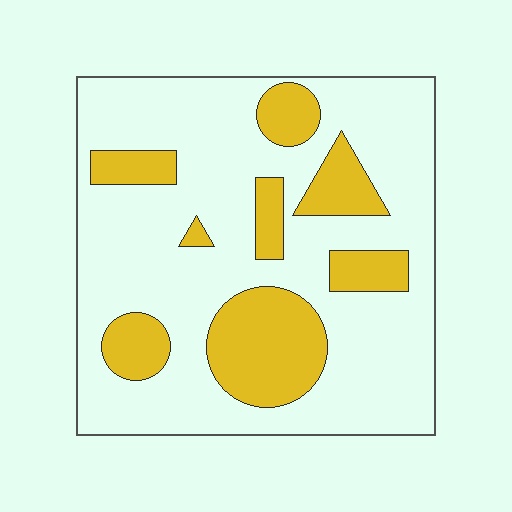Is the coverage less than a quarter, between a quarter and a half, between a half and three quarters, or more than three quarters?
Between a quarter and a half.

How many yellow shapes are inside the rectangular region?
8.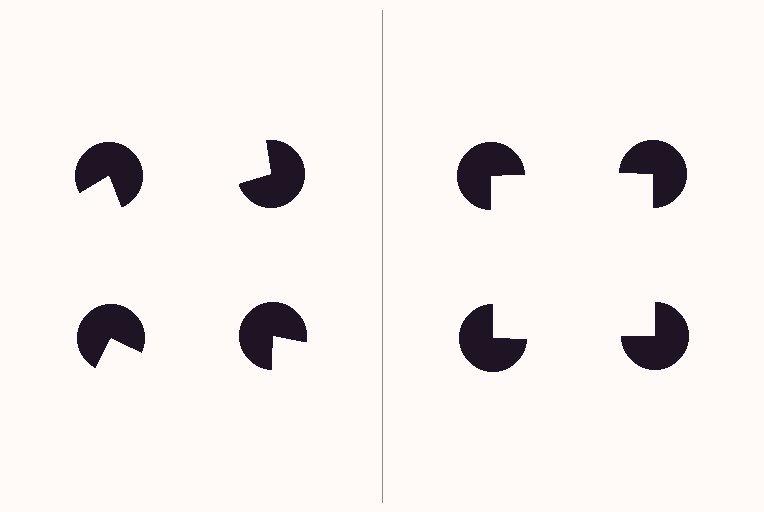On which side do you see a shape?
An illusory square appears on the right side. On the left side the wedge cuts are rotated, so no coherent shape forms.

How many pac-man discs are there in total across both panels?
8 — 4 on each side.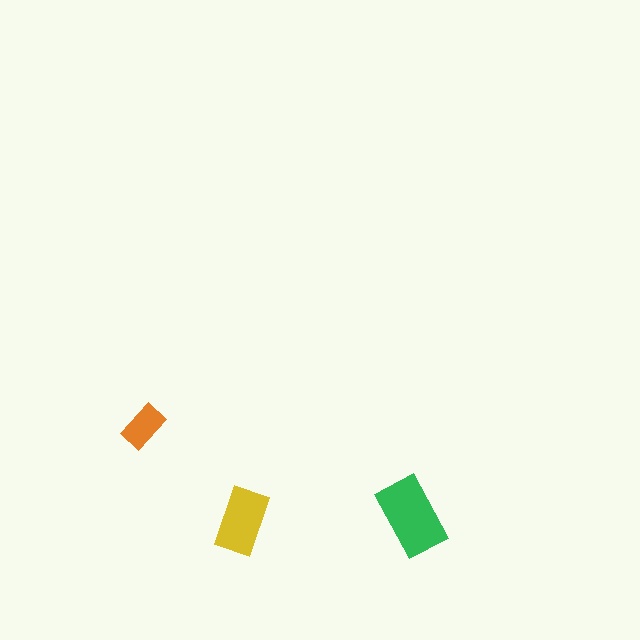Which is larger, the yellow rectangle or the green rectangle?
The green one.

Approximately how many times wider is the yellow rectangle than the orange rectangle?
About 1.5 times wider.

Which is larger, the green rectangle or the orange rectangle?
The green one.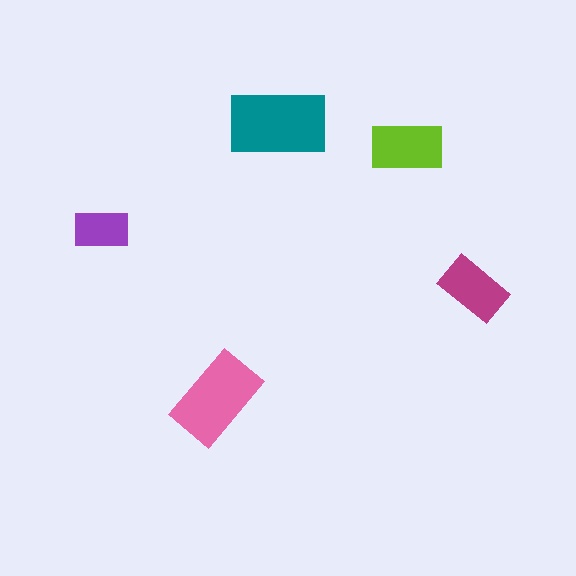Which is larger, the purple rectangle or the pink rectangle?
The pink one.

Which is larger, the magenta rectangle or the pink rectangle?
The pink one.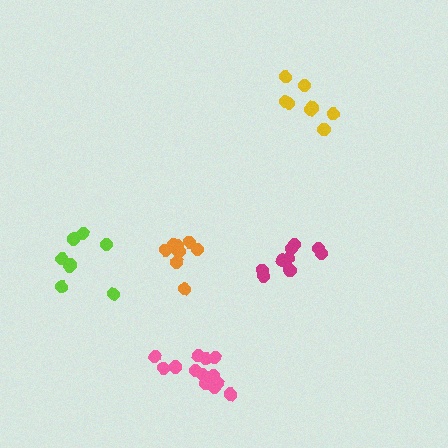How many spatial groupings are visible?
There are 5 spatial groupings.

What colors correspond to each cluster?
The clusters are colored: magenta, pink, orange, yellow, lime.